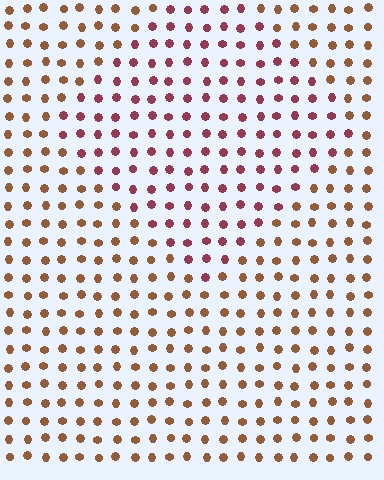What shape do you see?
I see a diamond.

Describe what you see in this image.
The image is filled with small brown elements in a uniform arrangement. A diamond-shaped region is visible where the elements are tinted to a slightly different hue, forming a subtle color boundary.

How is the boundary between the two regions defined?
The boundary is defined purely by a slight shift in hue (about 39 degrees). Spacing, size, and orientation are identical on both sides.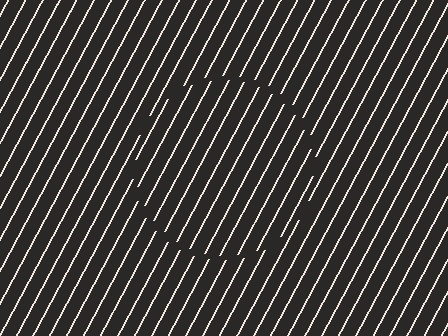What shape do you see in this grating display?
An illusory circle. The interior of the shape contains the same grating, shifted by half a period — the contour is defined by the phase discontinuity where line-ends from the inner and outer gratings abut.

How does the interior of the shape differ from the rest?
The interior of the shape contains the same grating, shifted by half a period — the contour is defined by the phase discontinuity where line-ends from the inner and outer gratings abut.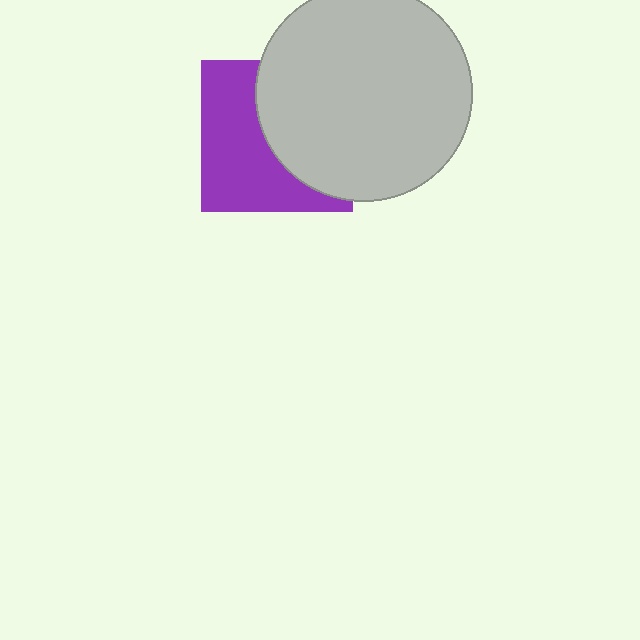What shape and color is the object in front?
The object in front is a light gray circle.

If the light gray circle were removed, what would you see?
You would see the complete purple square.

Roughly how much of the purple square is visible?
About half of it is visible (roughly 51%).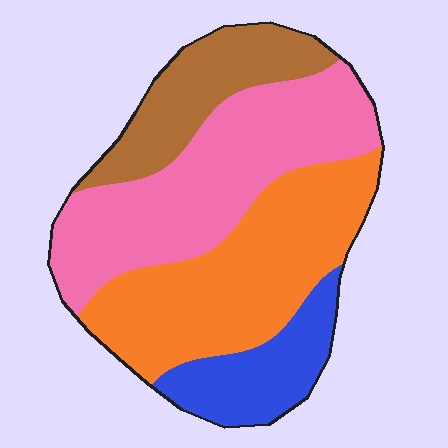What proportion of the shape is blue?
Blue takes up about one eighth (1/8) of the shape.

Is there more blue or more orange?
Orange.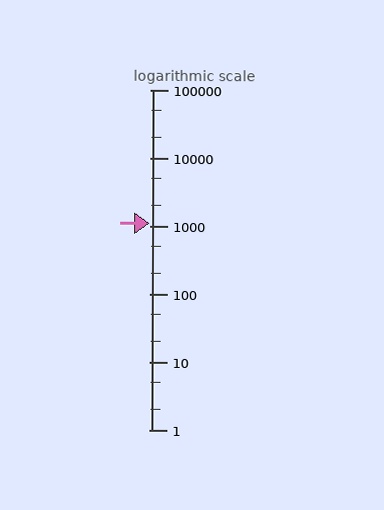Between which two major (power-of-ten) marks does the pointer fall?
The pointer is between 1000 and 10000.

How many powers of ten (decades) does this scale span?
The scale spans 5 decades, from 1 to 100000.